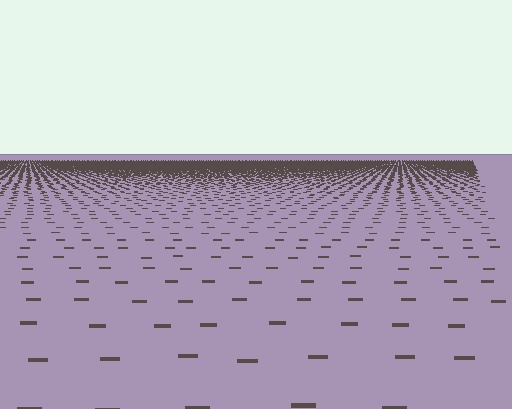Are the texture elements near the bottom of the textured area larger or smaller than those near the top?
Larger. Near the bottom, elements are closer to the viewer and appear at a bigger on-screen size.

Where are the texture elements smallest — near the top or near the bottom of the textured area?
Near the top.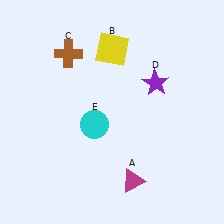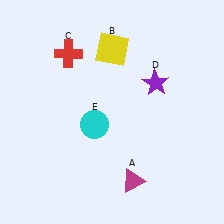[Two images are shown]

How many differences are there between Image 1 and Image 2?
There is 1 difference between the two images.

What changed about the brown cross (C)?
In Image 1, C is brown. In Image 2, it changed to red.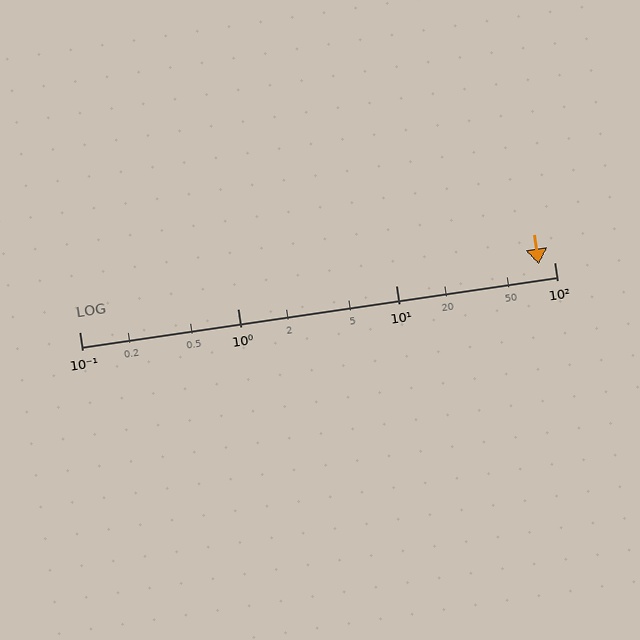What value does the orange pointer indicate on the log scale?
The pointer indicates approximately 80.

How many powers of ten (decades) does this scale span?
The scale spans 3 decades, from 0.1 to 100.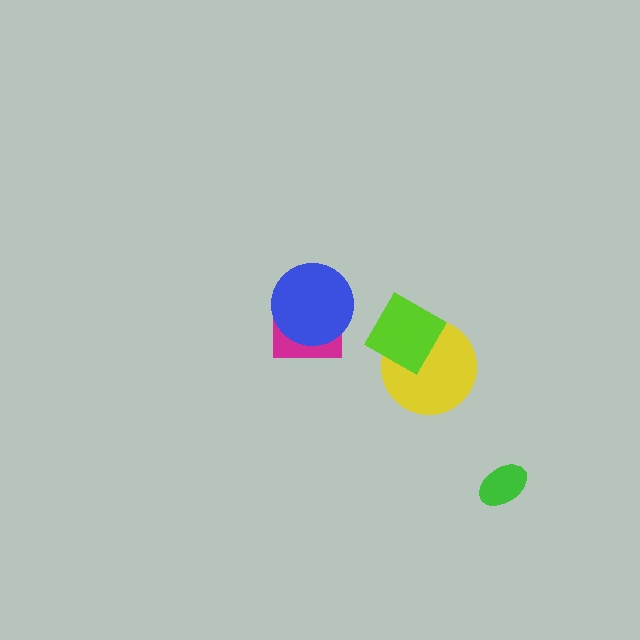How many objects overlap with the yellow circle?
1 object overlaps with the yellow circle.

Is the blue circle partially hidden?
No, no other shape covers it.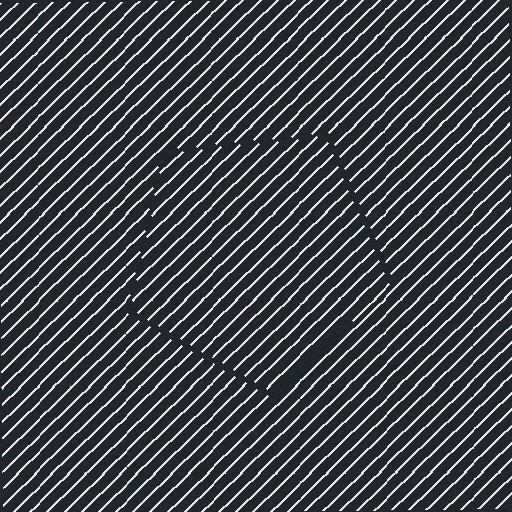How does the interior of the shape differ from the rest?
The interior of the shape contains the same grating, shifted by half a period — the contour is defined by the phase discontinuity where line-ends from the inner and outer gratings abut.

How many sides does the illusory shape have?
5 sides — the line-ends trace a pentagon.